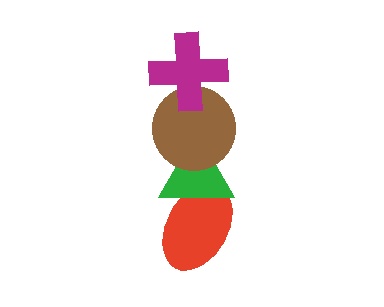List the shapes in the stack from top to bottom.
From top to bottom: the magenta cross, the brown circle, the green triangle, the red ellipse.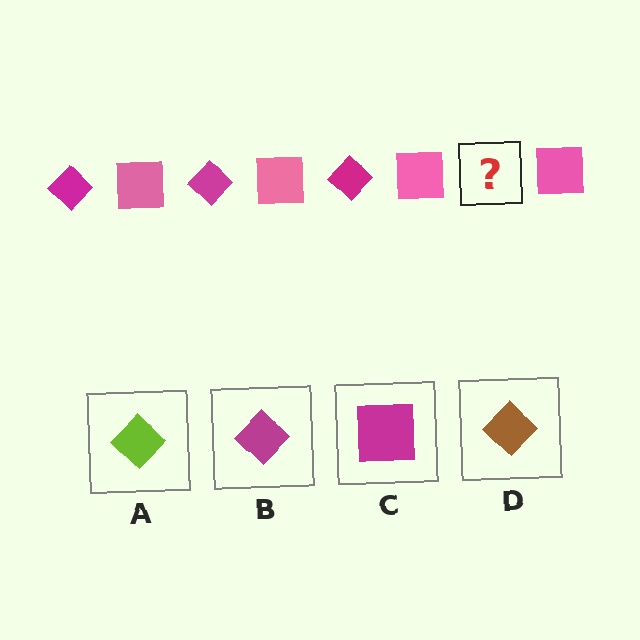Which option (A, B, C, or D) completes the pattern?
B.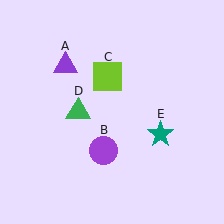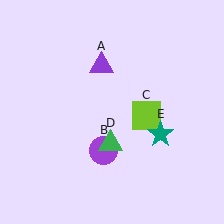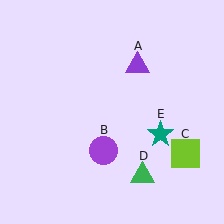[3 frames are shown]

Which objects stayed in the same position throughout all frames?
Purple circle (object B) and teal star (object E) remained stationary.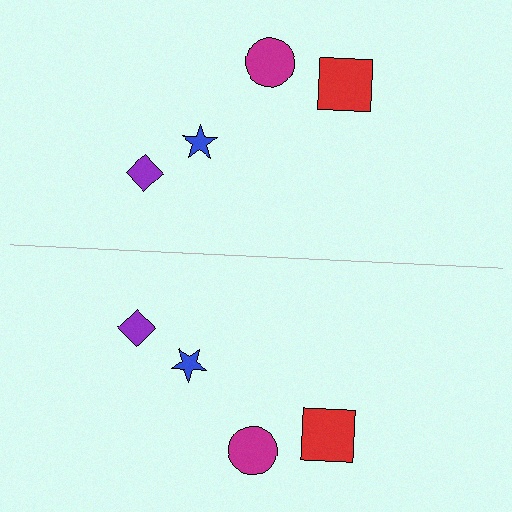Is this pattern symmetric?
Yes, this pattern has bilateral (reflection) symmetry.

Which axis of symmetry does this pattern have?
The pattern has a horizontal axis of symmetry running through the center of the image.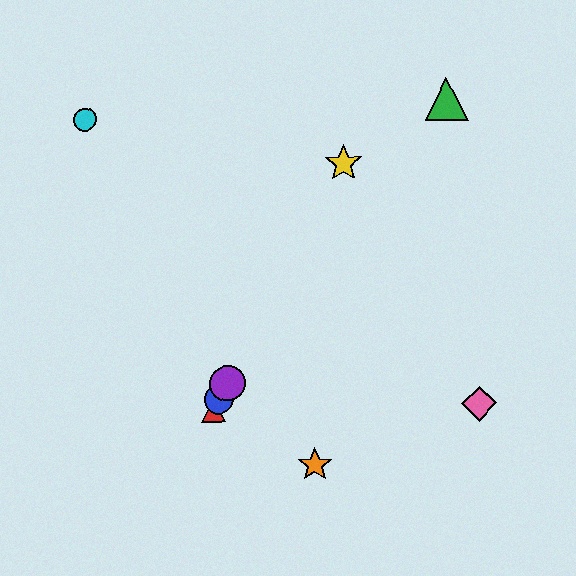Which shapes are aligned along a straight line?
The red triangle, the blue circle, the yellow star, the purple circle are aligned along a straight line.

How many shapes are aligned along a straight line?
4 shapes (the red triangle, the blue circle, the yellow star, the purple circle) are aligned along a straight line.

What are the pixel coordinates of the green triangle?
The green triangle is at (446, 99).